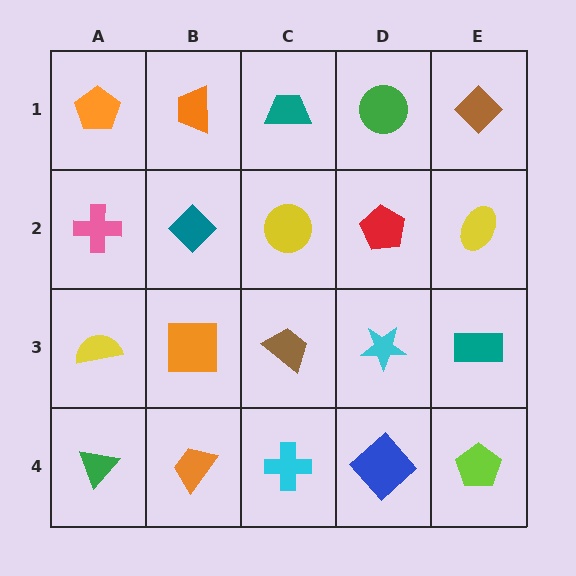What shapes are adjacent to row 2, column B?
An orange trapezoid (row 1, column B), an orange square (row 3, column B), a pink cross (row 2, column A), a yellow circle (row 2, column C).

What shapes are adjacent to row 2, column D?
A green circle (row 1, column D), a cyan star (row 3, column D), a yellow circle (row 2, column C), a yellow ellipse (row 2, column E).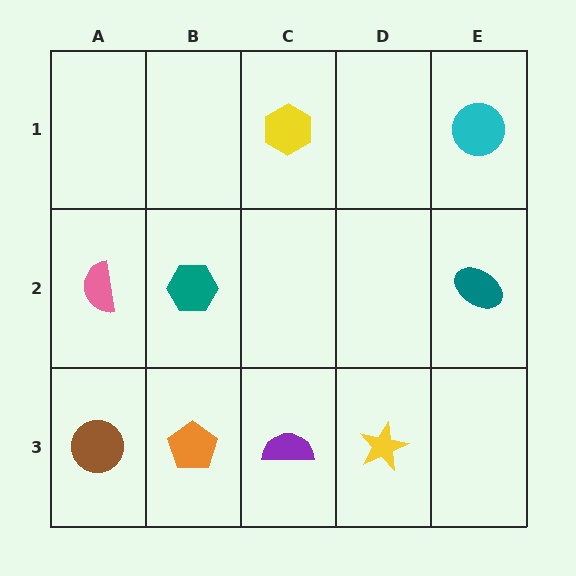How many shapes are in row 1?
2 shapes.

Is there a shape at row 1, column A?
No, that cell is empty.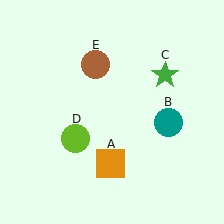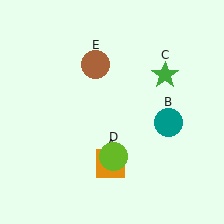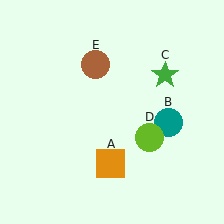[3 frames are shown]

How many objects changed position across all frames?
1 object changed position: lime circle (object D).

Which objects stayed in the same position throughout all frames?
Orange square (object A) and teal circle (object B) and green star (object C) and brown circle (object E) remained stationary.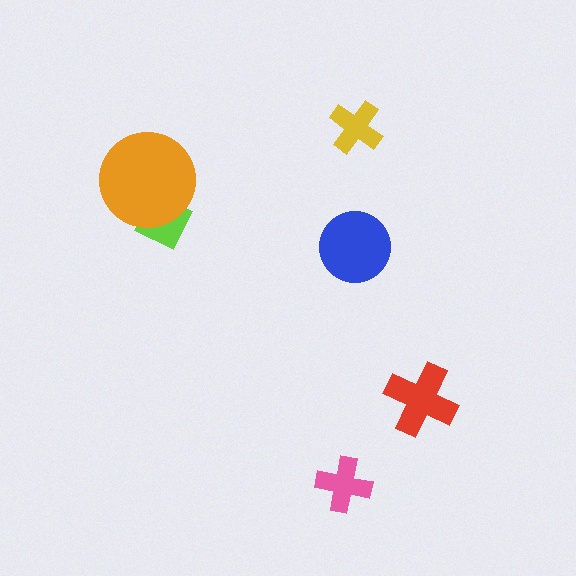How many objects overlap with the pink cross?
0 objects overlap with the pink cross.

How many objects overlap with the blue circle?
0 objects overlap with the blue circle.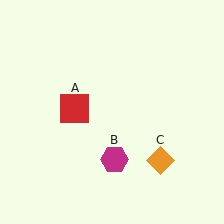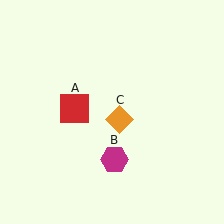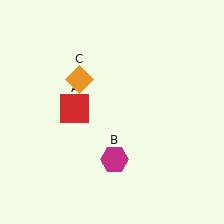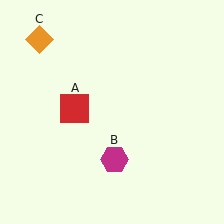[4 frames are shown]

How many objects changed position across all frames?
1 object changed position: orange diamond (object C).